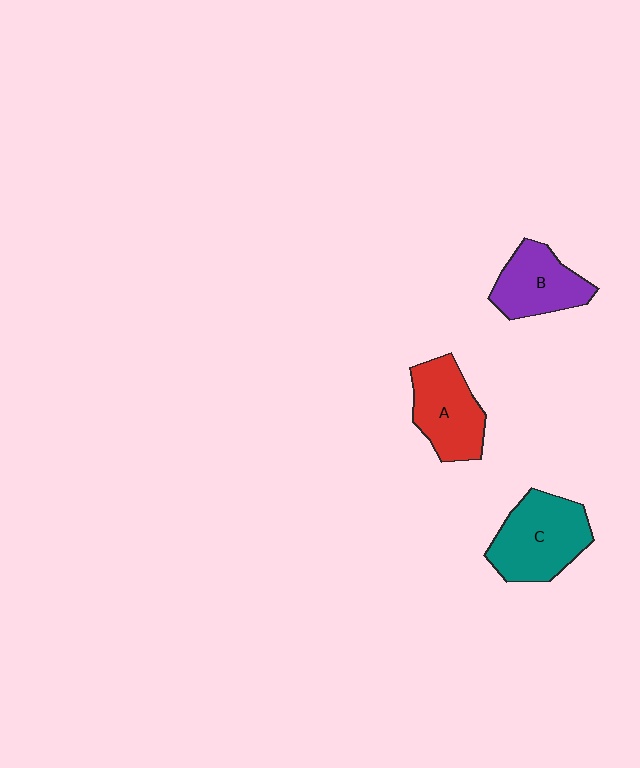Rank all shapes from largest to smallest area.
From largest to smallest: C (teal), A (red), B (purple).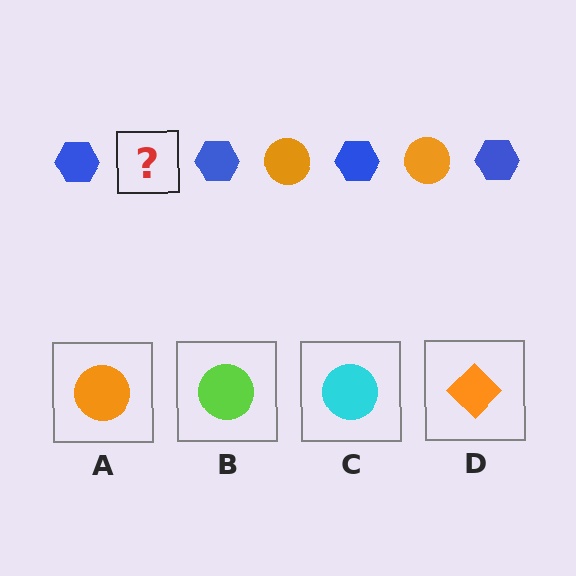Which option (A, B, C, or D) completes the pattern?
A.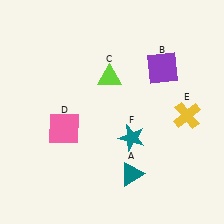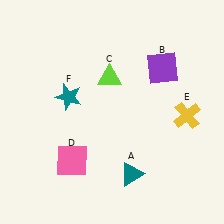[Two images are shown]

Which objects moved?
The objects that moved are: the pink square (D), the teal star (F).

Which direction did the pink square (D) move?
The pink square (D) moved down.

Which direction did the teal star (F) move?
The teal star (F) moved left.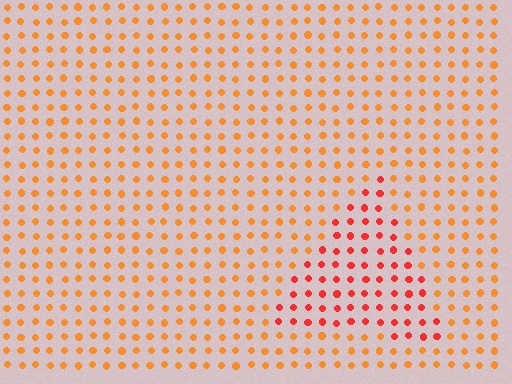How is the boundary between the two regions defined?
The boundary is defined purely by a slight shift in hue (about 29 degrees). Spacing, size, and orientation are identical on both sides.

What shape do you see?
I see a triangle.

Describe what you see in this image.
The image is filled with small orange elements in a uniform arrangement. A triangle-shaped region is visible where the elements are tinted to a slightly different hue, forming a subtle color boundary.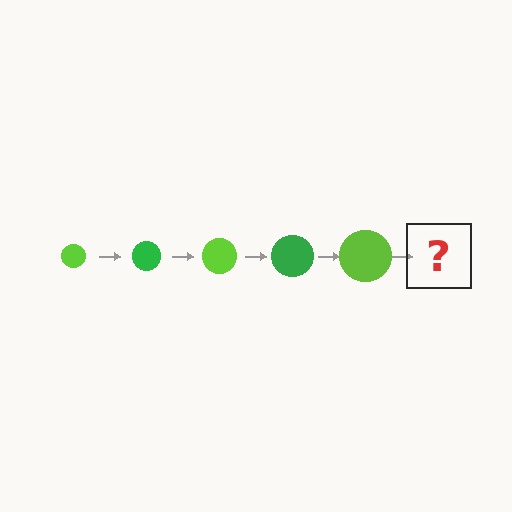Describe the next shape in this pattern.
It should be a green circle, larger than the previous one.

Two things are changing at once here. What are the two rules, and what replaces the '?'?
The two rules are that the circle grows larger each step and the color cycles through lime and green. The '?' should be a green circle, larger than the previous one.